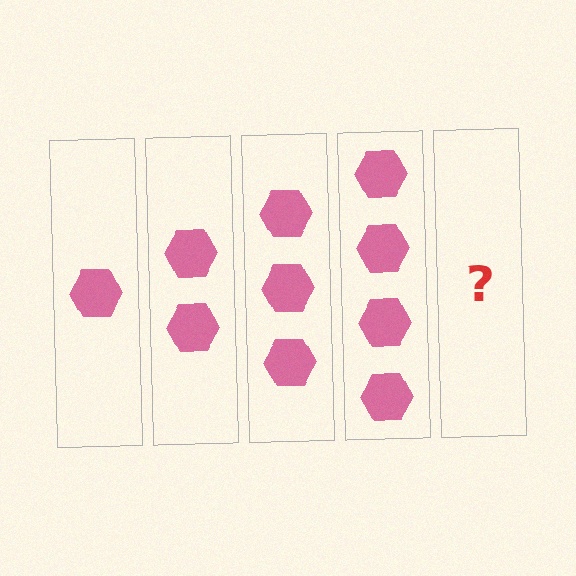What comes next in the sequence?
The next element should be 5 hexagons.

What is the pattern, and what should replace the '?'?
The pattern is that each step adds one more hexagon. The '?' should be 5 hexagons.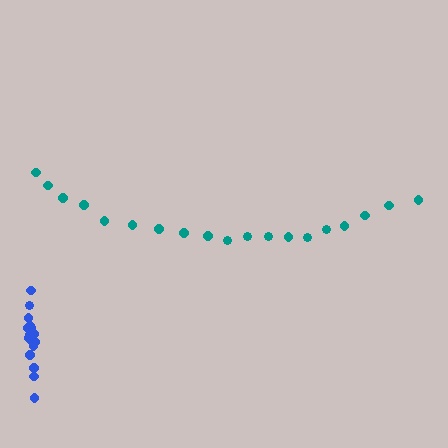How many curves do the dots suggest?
There are 2 distinct paths.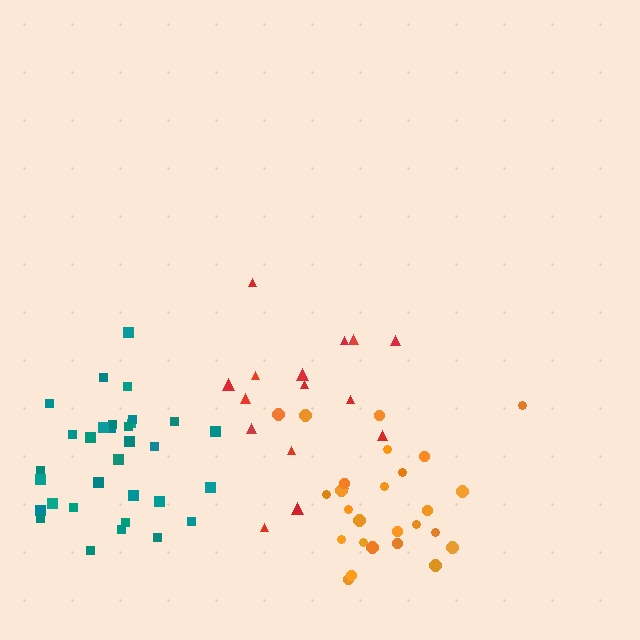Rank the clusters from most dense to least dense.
teal, orange, red.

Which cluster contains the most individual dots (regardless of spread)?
Teal (32).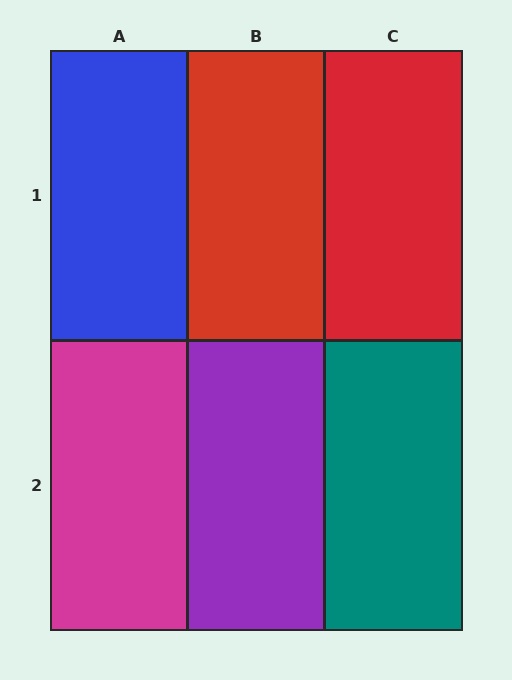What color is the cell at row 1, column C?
Red.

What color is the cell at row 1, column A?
Blue.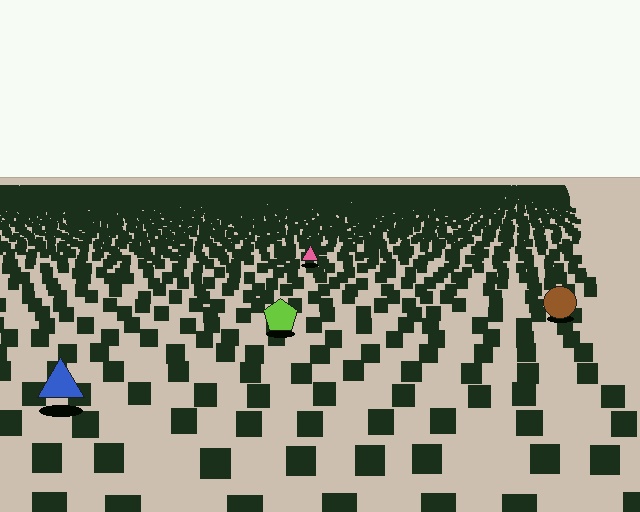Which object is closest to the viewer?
The blue triangle is closest. The texture marks near it are larger and more spread out.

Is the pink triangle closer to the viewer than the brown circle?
No. The brown circle is closer — you can tell from the texture gradient: the ground texture is coarser near it.